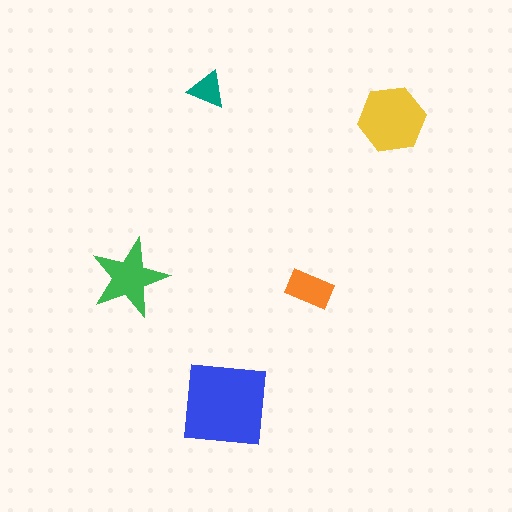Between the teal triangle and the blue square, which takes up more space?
The blue square.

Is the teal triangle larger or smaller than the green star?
Smaller.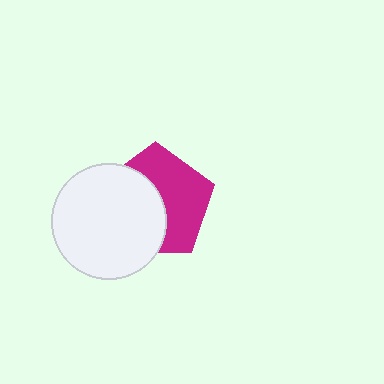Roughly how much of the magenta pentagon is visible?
About half of it is visible (roughly 51%).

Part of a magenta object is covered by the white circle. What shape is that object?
It is a pentagon.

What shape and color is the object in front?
The object in front is a white circle.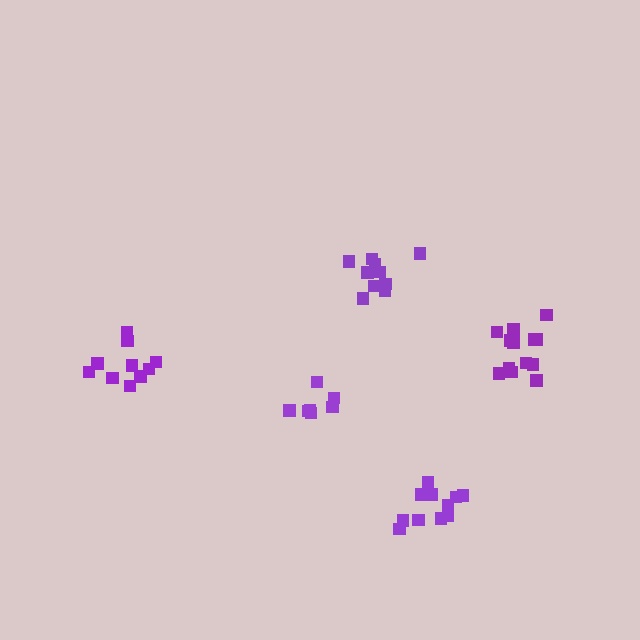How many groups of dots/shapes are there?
There are 5 groups.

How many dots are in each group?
Group 1: 13 dots, Group 2: 11 dots, Group 3: 10 dots, Group 4: 10 dots, Group 5: 7 dots (51 total).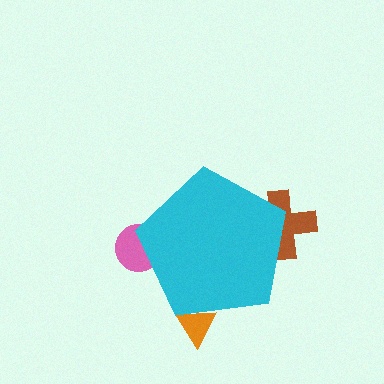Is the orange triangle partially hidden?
Yes, the orange triangle is partially hidden behind the cyan pentagon.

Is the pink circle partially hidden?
Yes, the pink circle is partially hidden behind the cyan pentagon.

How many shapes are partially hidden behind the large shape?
3 shapes are partially hidden.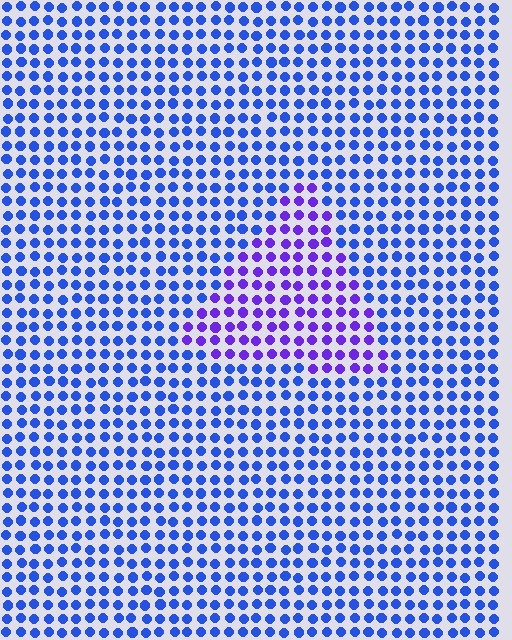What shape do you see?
I see a triangle.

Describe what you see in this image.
The image is filled with small blue elements in a uniform arrangement. A triangle-shaped region is visible where the elements are tinted to a slightly different hue, forming a subtle color boundary.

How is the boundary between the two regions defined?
The boundary is defined purely by a slight shift in hue (about 37 degrees). Spacing, size, and orientation are identical on both sides.